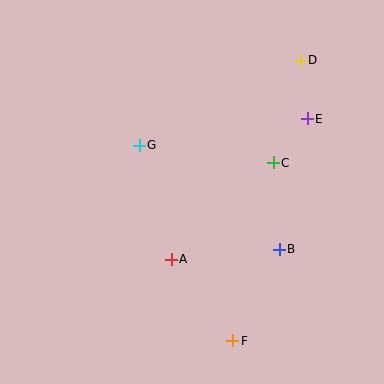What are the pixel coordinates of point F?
Point F is at (233, 341).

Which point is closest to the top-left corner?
Point G is closest to the top-left corner.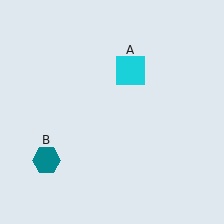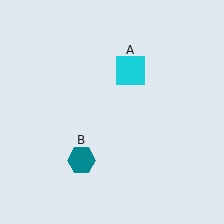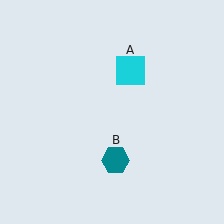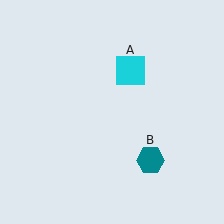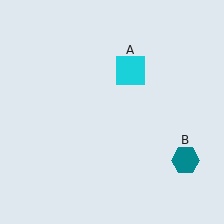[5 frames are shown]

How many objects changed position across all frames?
1 object changed position: teal hexagon (object B).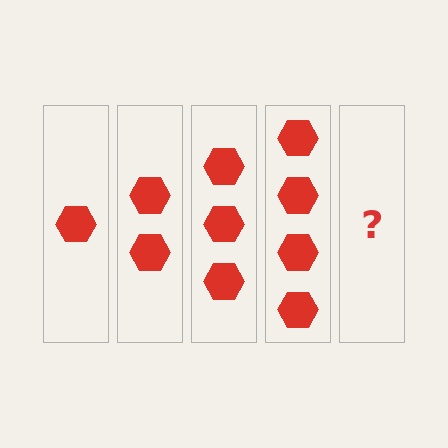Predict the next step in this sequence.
The next step is 5 hexagons.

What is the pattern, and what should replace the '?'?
The pattern is that each step adds one more hexagon. The '?' should be 5 hexagons.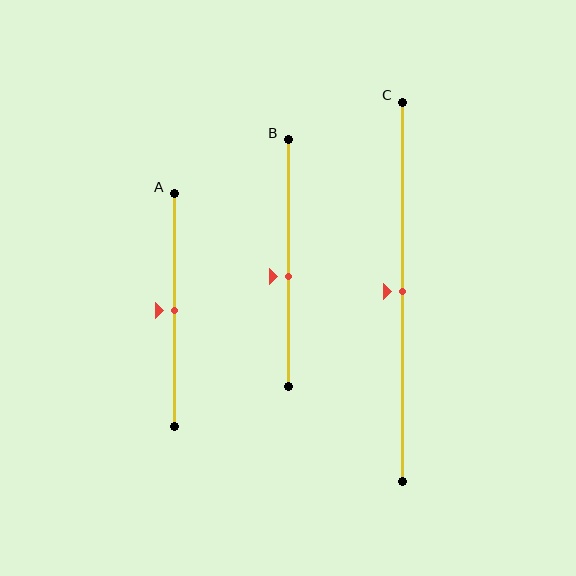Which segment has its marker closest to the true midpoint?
Segment A has its marker closest to the true midpoint.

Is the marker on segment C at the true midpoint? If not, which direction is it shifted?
Yes, the marker on segment C is at the true midpoint.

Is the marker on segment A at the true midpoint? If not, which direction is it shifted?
Yes, the marker on segment A is at the true midpoint.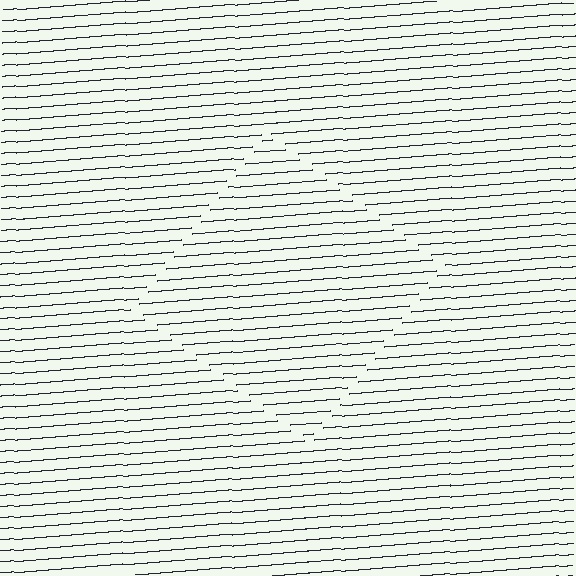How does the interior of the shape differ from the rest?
The interior of the shape contains the same grating, shifted by half a period — the contour is defined by the phase discontinuity where line-ends from the inner and outer gratings abut.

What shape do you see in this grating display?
An illusory square. The interior of the shape contains the same grating, shifted by half a period — the contour is defined by the phase discontinuity where line-ends from the inner and outer gratings abut.